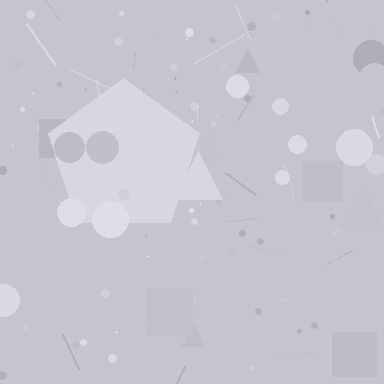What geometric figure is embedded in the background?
A pentagon is embedded in the background.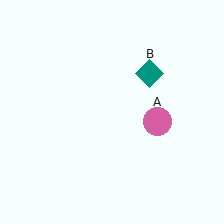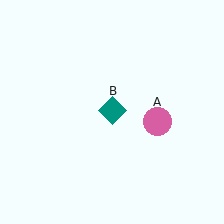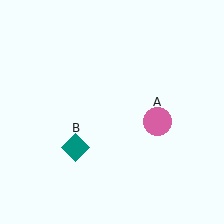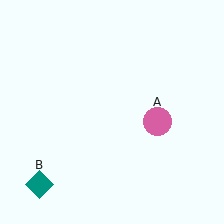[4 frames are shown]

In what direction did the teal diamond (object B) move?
The teal diamond (object B) moved down and to the left.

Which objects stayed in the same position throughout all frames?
Pink circle (object A) remained stationary.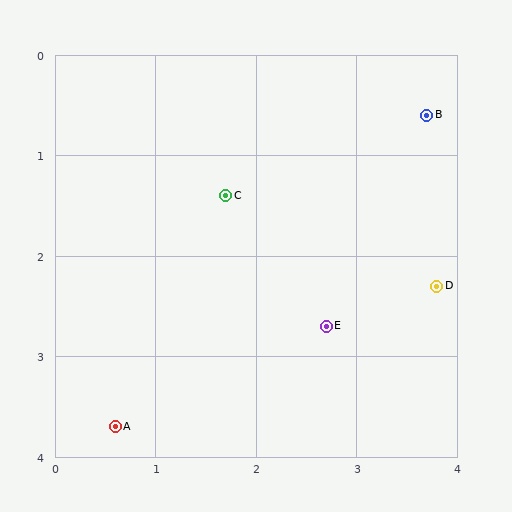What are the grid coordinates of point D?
Point D is at approximately (3.8, 2.3).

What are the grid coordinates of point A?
Point A is at approximately (0.6, 3.7).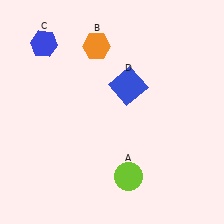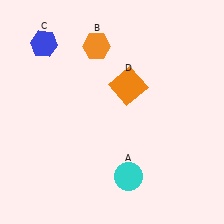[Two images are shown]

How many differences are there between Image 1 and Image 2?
There are 2 differences between the two images.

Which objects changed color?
A changed from lime to cyan. D changed from blue to orange.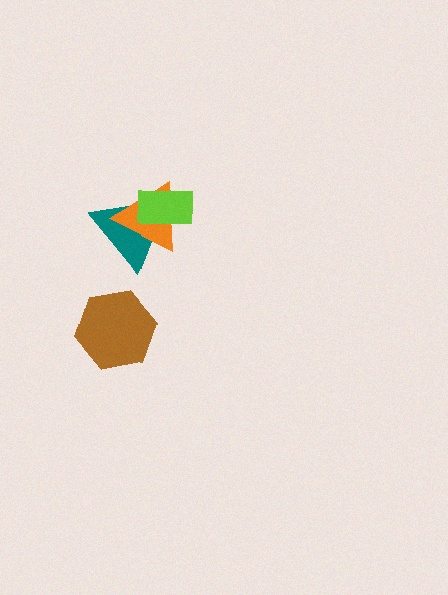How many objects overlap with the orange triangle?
2 objects overlap with the orange triangle.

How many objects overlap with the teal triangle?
2 objects overlap with the teal triangle.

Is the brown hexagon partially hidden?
No, no other shape covers it.